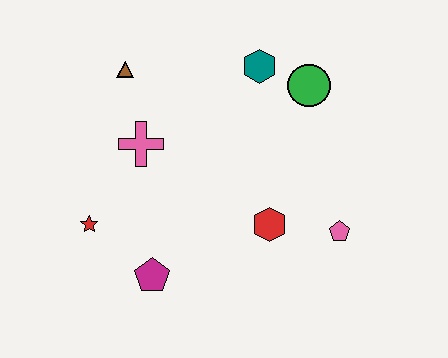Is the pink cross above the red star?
Yes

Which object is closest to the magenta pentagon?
The red star is closest to the magenta pentagon.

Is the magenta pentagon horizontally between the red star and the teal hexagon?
Yes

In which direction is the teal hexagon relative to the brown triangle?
The teal hexagon is to the right of the brown triangle.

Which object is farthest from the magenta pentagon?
The green circle is farthest from the magenta pentagon.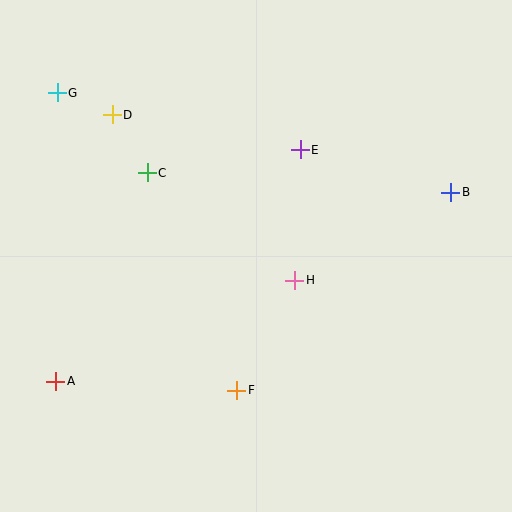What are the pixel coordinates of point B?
Point B is at (451, 192).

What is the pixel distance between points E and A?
The distance between E and A is 337 pixels.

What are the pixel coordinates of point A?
Point A is at (56, 381).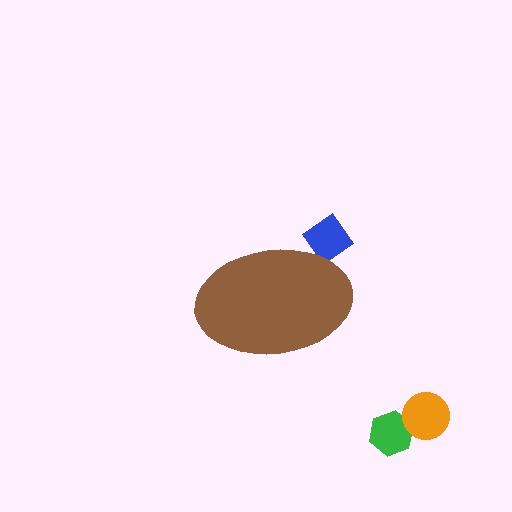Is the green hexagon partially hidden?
No, the green hexagon is fully visible.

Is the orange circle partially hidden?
No, the orange circle is fully visible.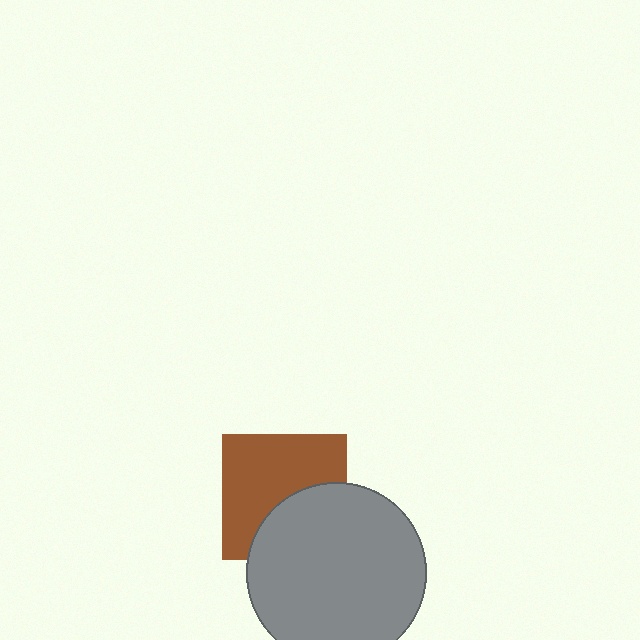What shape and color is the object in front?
The object in front is a gray circle.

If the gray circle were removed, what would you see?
You would see the complete brown square.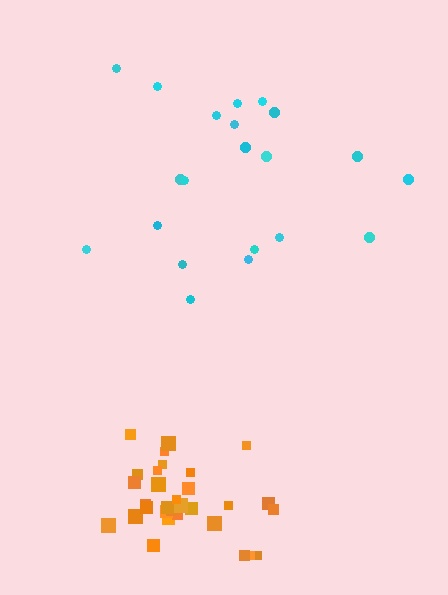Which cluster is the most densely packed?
Orange.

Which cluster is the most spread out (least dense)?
Cyan.